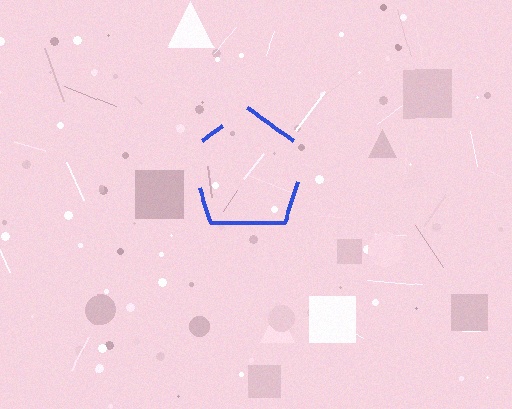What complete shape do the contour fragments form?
The contour fragments form a pentagon.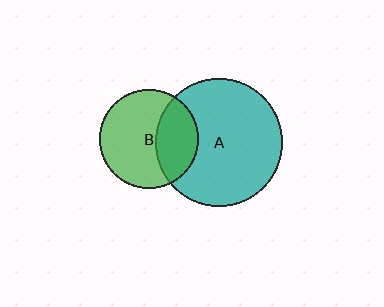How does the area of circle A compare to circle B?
Approximately 1.7 times.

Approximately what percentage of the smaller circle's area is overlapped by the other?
Approximately 35%.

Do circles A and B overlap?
Yes.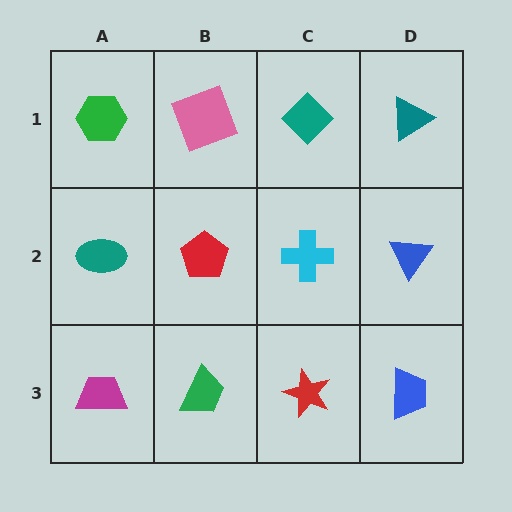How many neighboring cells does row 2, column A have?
3.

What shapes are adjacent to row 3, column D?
A blue triangle (row 2, column D), a red star (row 3, column C).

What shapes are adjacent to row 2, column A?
A green hexagon (row 1, column A), a magenta trapezoid (row 3, column A), a red pentagon (row 2, column B).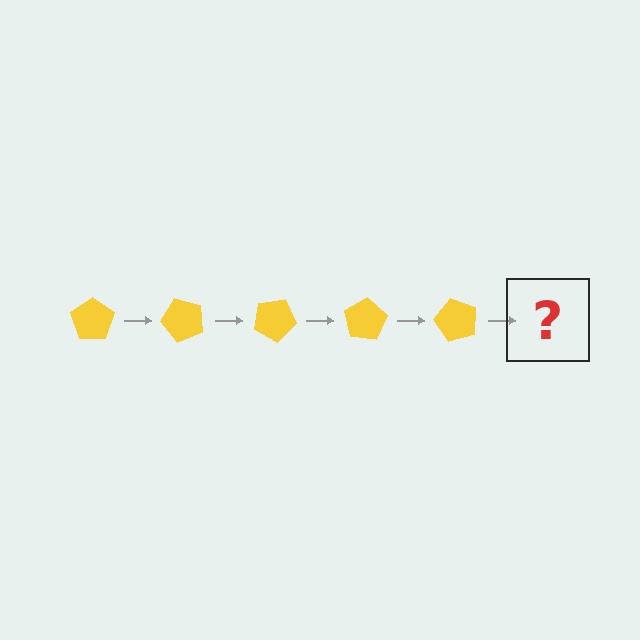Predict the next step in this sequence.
The next step is a yellow pentagon rotated 250 degrees.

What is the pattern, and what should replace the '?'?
The pattern is that the pentagon rotates 50 degrees each step. The '?' should be a yellow pentagon rotated 250 degrees.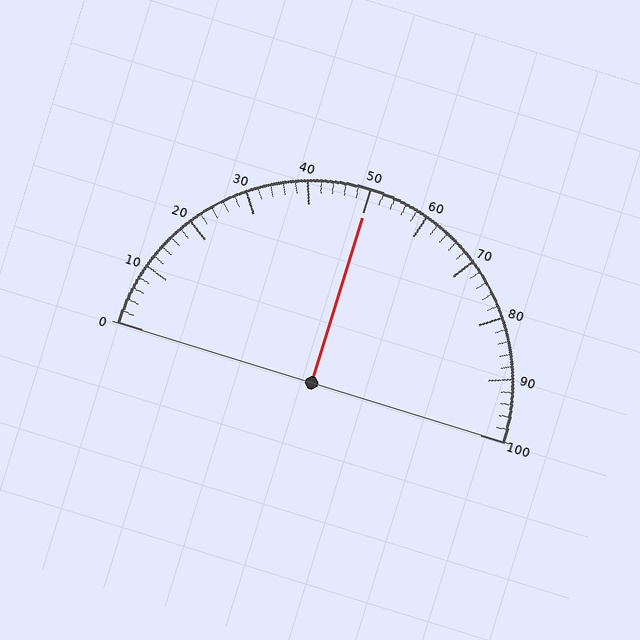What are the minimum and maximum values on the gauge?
The gauge ranges from 0 to 100.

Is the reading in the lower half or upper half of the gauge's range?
The reading is in the upper half of the range (0 to 100).